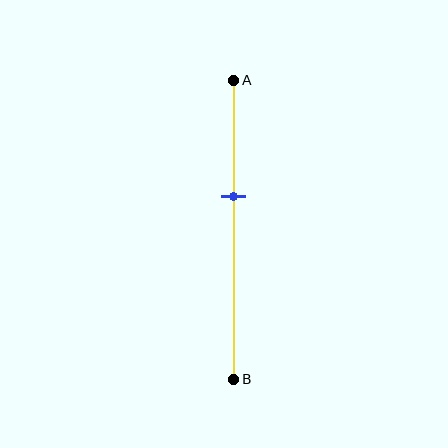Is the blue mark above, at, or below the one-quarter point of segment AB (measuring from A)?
The blue mark is below the one-quarter point of segment AB.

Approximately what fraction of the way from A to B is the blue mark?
The blue mark is approximately 40% of the way from A to B.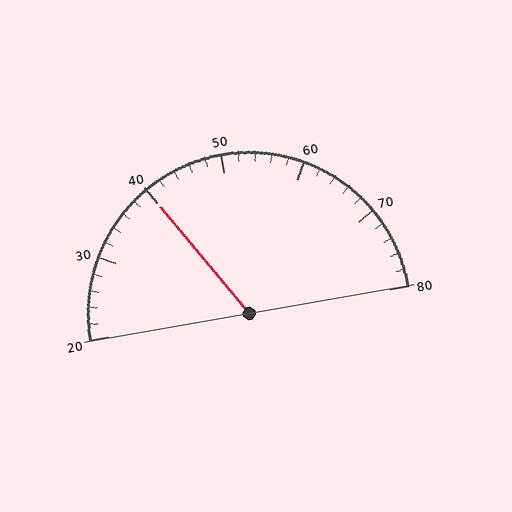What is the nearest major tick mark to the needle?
The nearest major tick mark is 40.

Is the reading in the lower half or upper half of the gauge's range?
The reading is in the lower half of the range (20 to 80).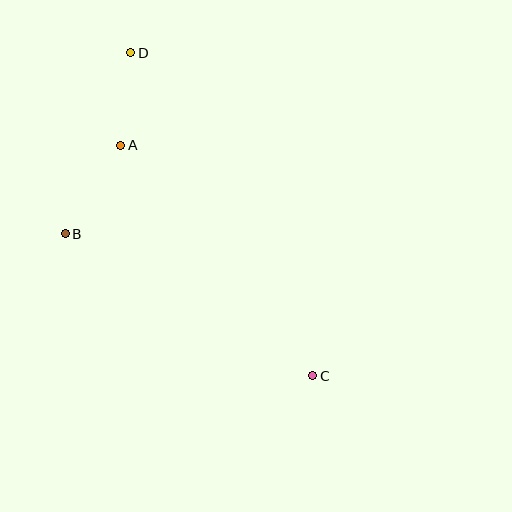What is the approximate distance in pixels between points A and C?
The distance between A and C is approximately 300 pixels.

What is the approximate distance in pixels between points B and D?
The distance between B and D is approximately 192 pixels.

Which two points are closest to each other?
Points A and D are closest to each other.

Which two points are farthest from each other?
Points C and D are farthest from each other.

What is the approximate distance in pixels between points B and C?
The distance between B and C is approximately 285 pixels.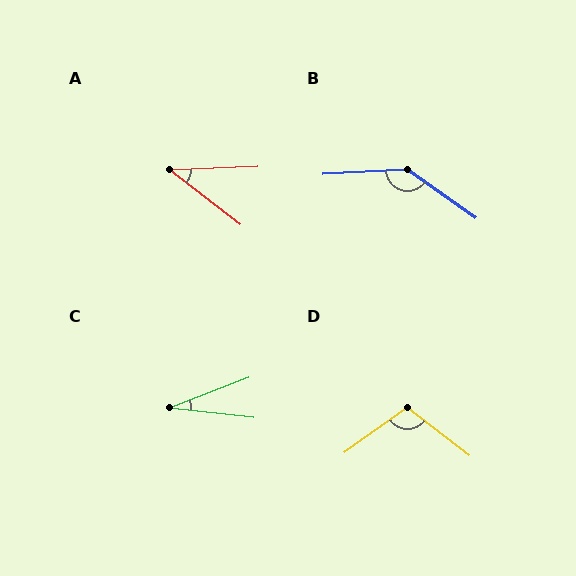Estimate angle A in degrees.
Approximately 40 degrees.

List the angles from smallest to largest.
C (27°), A (40°), D (106°), B (142°).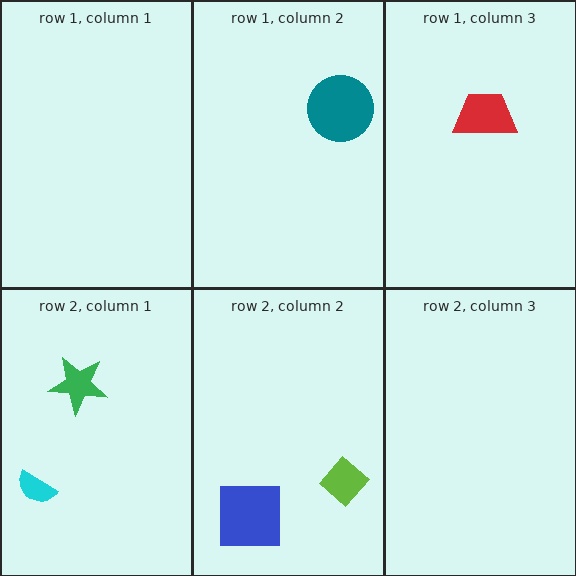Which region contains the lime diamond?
The row 2, column 2 region.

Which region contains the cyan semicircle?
The row 2, column 1 region.